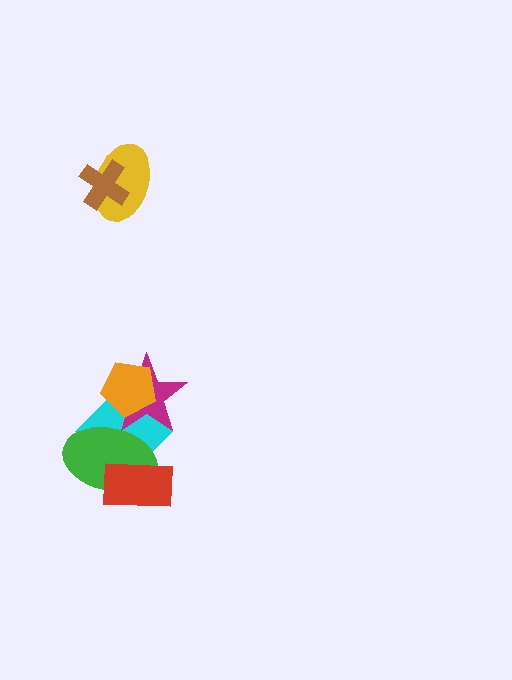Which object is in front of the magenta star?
The orange pentagon is in front of the magenta star.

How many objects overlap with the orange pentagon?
2 objects overlap with the orange pentagon.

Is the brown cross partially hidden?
No, no other shape covers it.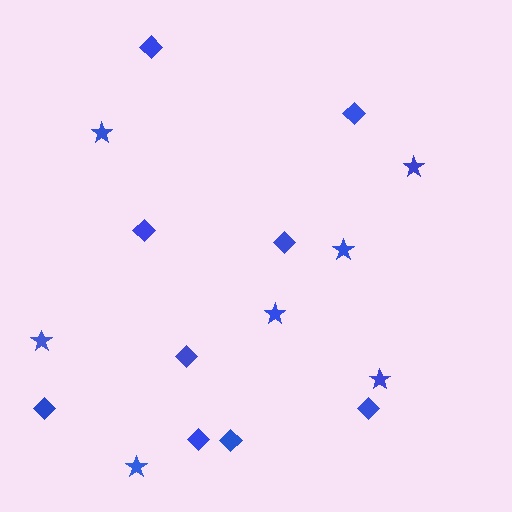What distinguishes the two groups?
There are 2 groups: one group of diamonds (9) and one group of stars (7).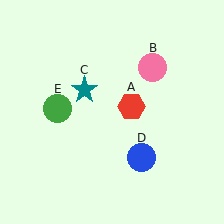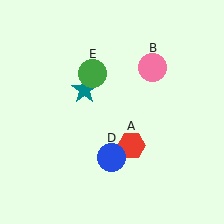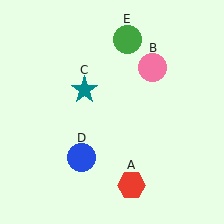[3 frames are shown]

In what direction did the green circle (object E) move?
The green circle (object E) moved up and to the right.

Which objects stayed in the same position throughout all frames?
Pink circle (object B) and teal star (object C) remained stationary.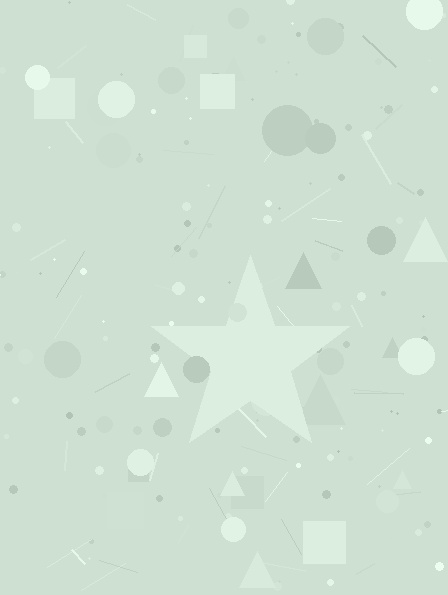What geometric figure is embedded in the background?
A star is embedded in the background.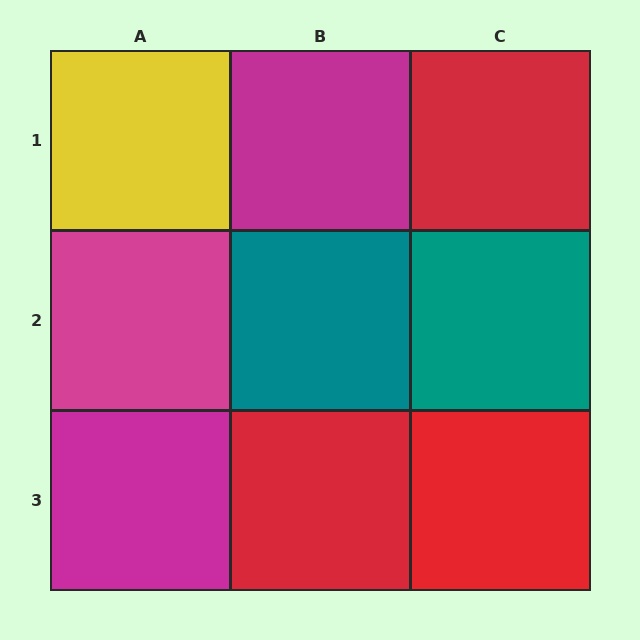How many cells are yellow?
1 cell is yellow.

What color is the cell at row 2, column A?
Magenta.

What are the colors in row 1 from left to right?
Yellow, magenta, red.